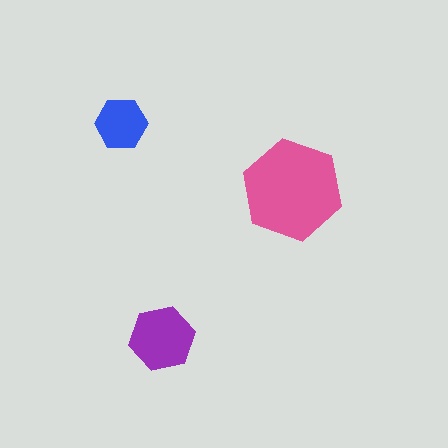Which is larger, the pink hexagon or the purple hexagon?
The pink one.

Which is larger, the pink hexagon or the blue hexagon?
The pink one.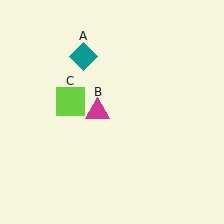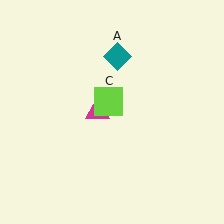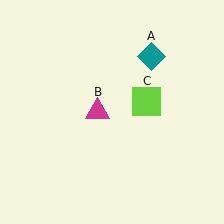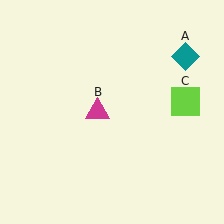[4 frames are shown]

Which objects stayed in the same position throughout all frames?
Magenta triangle (object B) remained stationary.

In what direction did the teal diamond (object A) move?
The teal diamond (object A) moved right.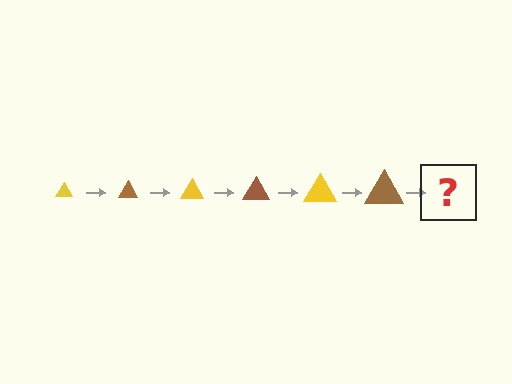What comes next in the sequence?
The next element should be a yellow triangle, larger than the previous one.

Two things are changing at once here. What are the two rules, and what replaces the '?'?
The two rules are that the triangle grows larger each step and the color cycles through yellow and brown. The '?' should be a yellow triangle, larger than the previous one.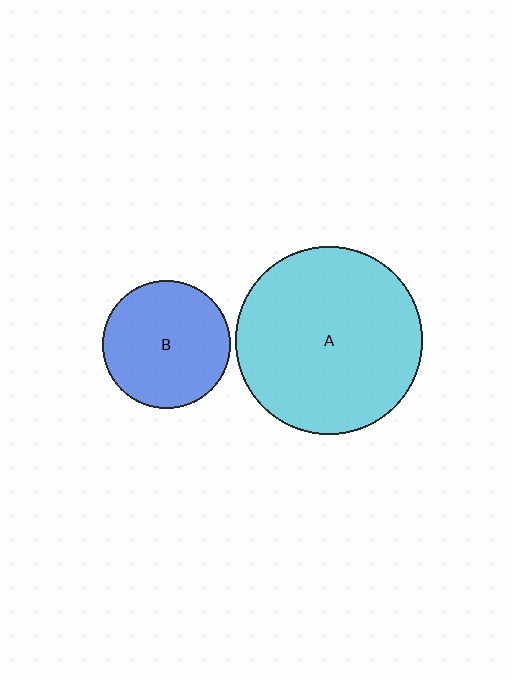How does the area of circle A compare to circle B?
Approximately 2.1 times.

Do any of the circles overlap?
No, none of the circles overlap.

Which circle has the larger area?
Circle A (cyan).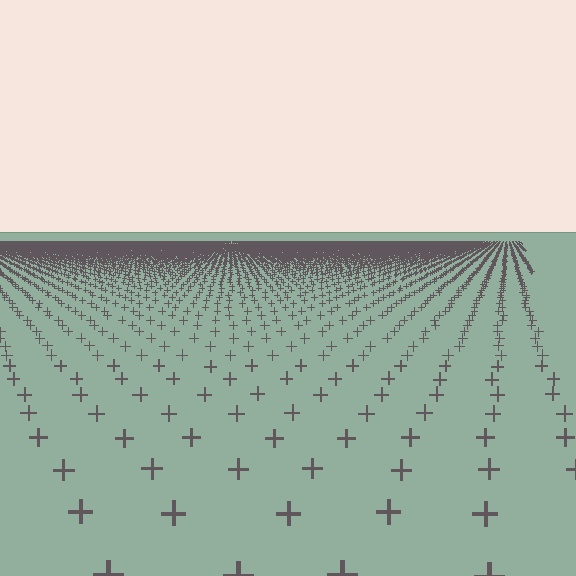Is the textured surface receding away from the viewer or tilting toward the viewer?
The surface is receding away from the viewer. Texture elements get smaller and denser toward the top.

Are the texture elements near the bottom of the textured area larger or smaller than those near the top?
Larger. Near the bottom, elements are closer to the viewer and appear at a bigger on-screen size.